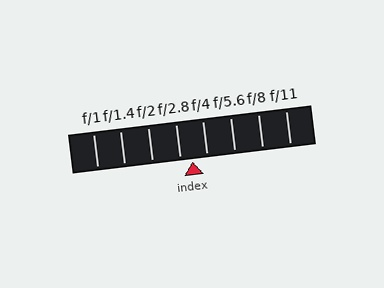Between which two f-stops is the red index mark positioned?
The index mark is between f/2.8 and f/4.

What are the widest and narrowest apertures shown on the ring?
The widest aperture shown is f/1 and the narrowest is f/11.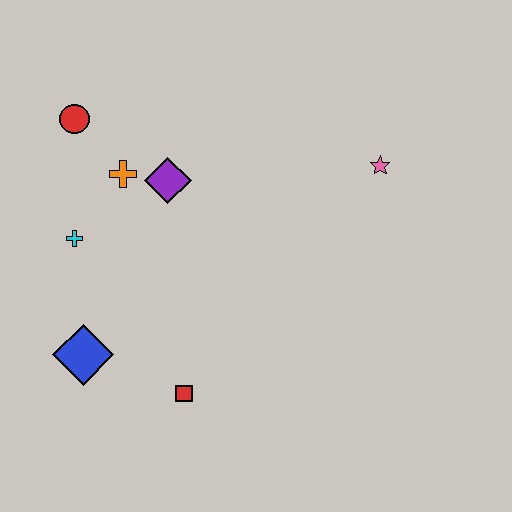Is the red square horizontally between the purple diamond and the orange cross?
No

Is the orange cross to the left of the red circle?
No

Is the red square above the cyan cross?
No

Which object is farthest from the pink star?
The blue diamond is farthest from the pink star.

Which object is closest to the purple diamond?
The orange cross is closest to the purple diamond.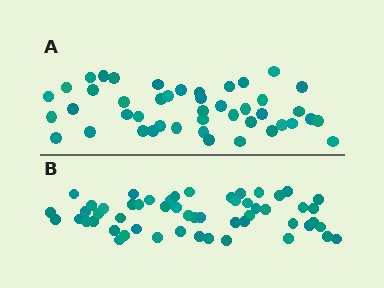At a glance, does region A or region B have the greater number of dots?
Region B (the bottom region) has more dots.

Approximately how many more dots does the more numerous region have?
Region B has roughly 8 or so more dots than region A.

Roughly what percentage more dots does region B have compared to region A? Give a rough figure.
About 20% more.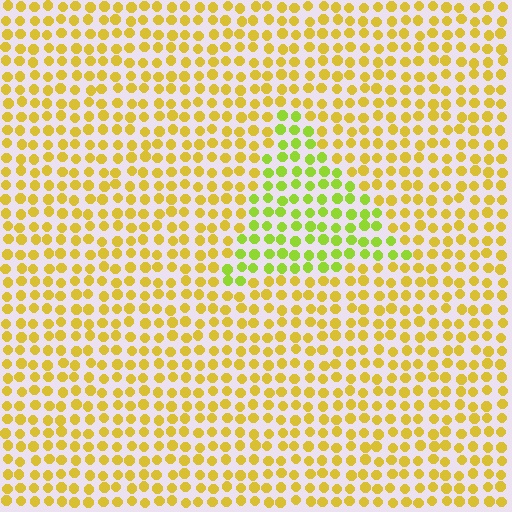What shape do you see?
I see a triangle.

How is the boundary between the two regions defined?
The boundary is defined purely by a slight shift in hue (about 35 degrees). Spacing, size, and orientation are identical on both sides.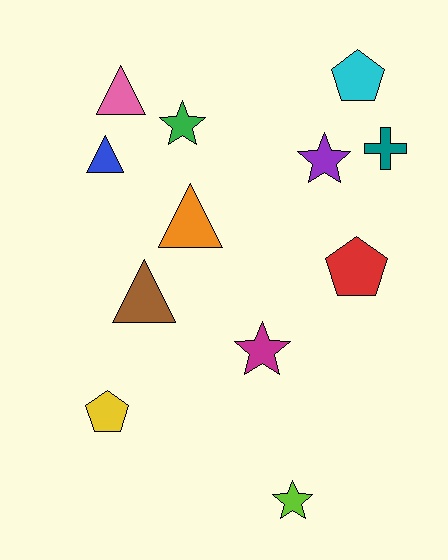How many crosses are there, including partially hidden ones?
There is 1 cross.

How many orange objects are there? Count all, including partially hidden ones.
There is 1 orange object.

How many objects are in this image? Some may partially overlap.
There are 12 objects.